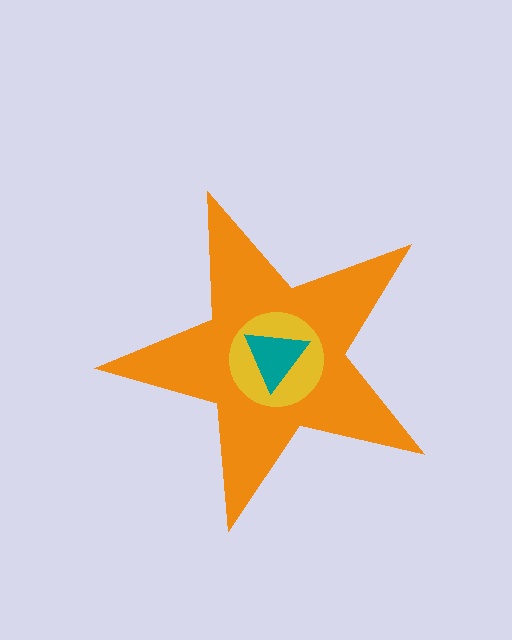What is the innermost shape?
The teal triangle.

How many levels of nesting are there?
3.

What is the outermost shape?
The orange star.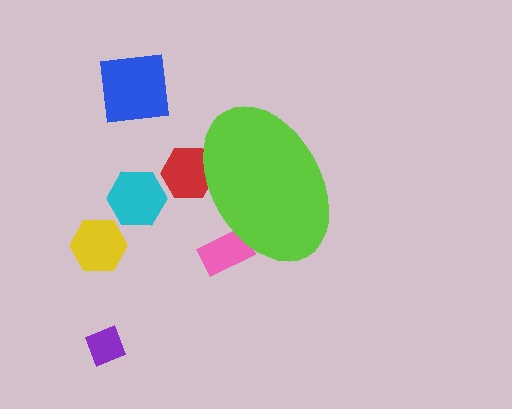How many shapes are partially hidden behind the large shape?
2 shapes are partially hidden.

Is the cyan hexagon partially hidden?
No, the cyan hexagon is fully visible.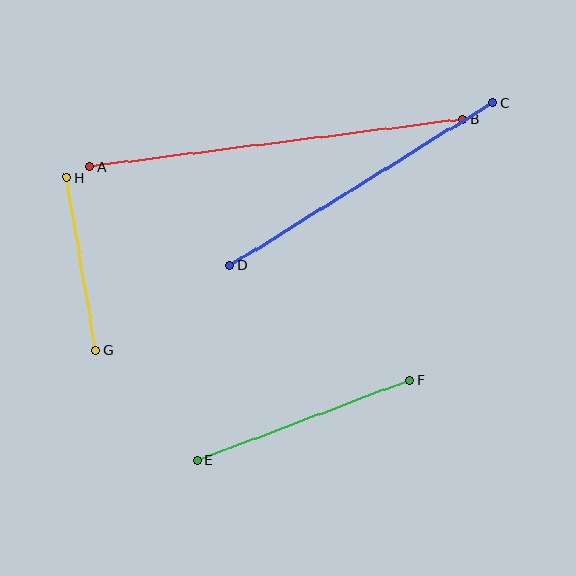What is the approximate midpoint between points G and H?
The midpoint is at approximately (81, 264) pixels.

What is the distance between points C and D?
The distance is approximately 309 pixels.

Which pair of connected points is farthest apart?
Points A and B are farthest apart.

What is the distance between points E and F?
The distance is approximately 226 pixels.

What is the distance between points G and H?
The distance is approximately 175 pixels.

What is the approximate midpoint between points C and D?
The midpoint is at approximately (361, 184) pixels.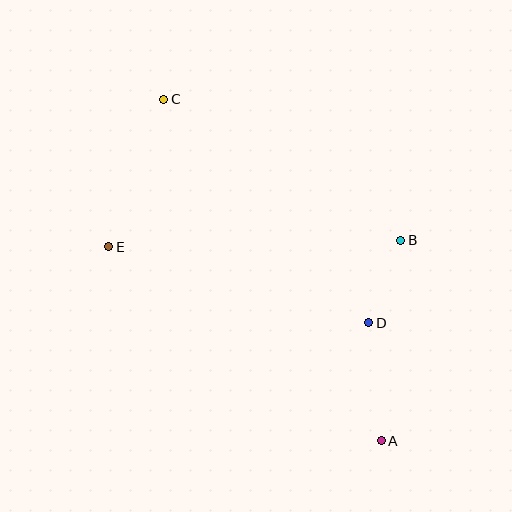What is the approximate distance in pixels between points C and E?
The distance between C and E is approximately 158 pixels.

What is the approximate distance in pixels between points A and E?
The distance between A and E is approximately 335 pixels.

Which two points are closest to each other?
Points B and D are closest to each other.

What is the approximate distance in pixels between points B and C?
The distance between B and C is approximately 276 pixels.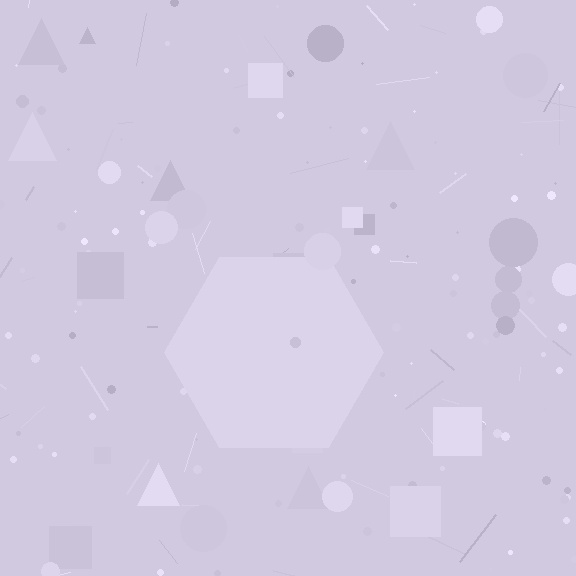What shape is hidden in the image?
A hexagon is hidden in the image.